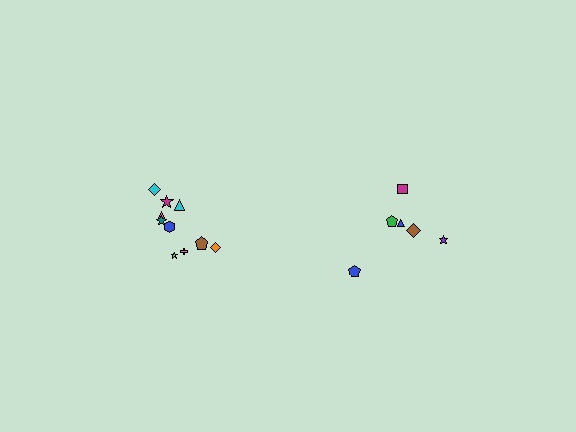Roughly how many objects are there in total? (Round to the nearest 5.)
Roughly 15 objects in total.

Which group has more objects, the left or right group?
The left group.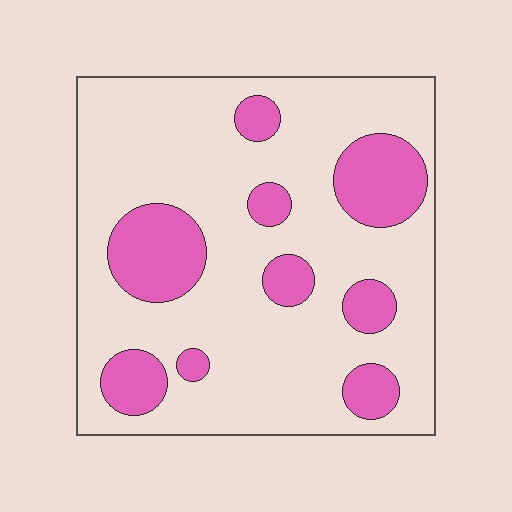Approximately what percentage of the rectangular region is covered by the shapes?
Approximately 25%.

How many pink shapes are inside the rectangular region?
9.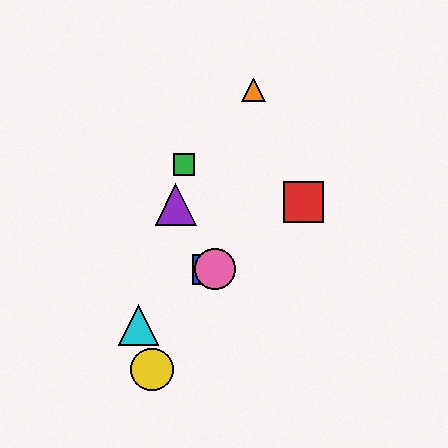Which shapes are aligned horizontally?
The blue square, the pink circle are aligned horizontally.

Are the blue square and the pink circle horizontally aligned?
Yes, both are at y≈269.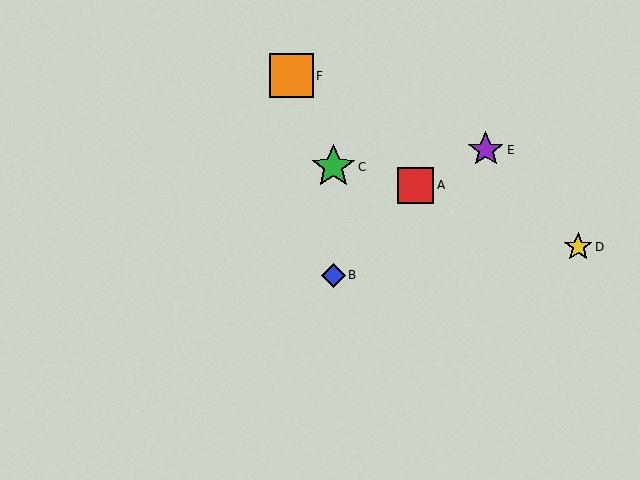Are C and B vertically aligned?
Yes, both are at x≈333.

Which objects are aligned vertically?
Objects B, C are aligned vertically.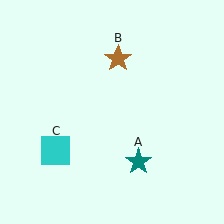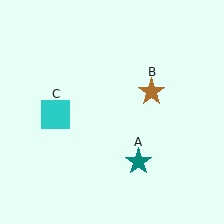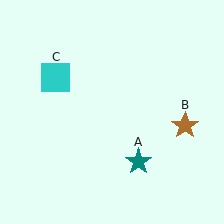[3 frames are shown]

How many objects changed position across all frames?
2 objects changed position: brown star (object B), cyan square (object C).